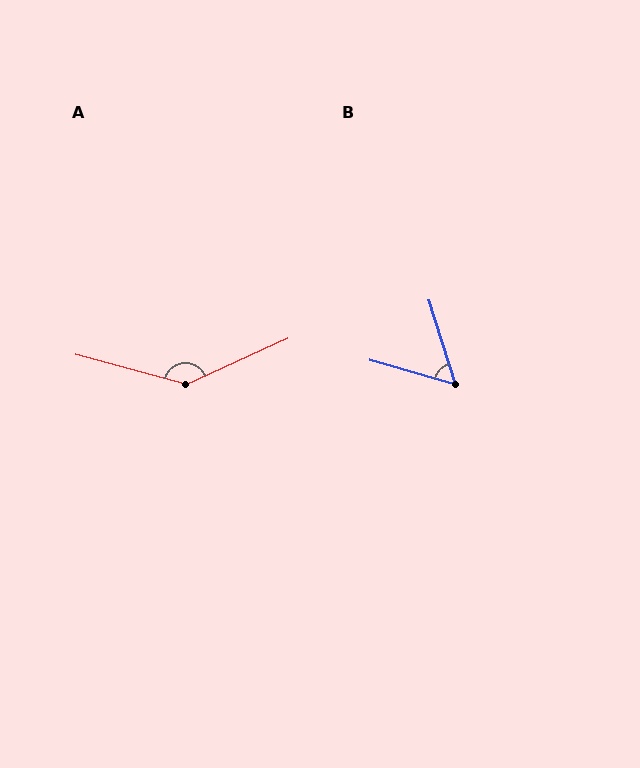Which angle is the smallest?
B, at approximately 57 degrees.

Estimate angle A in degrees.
Approximately 141 degrees.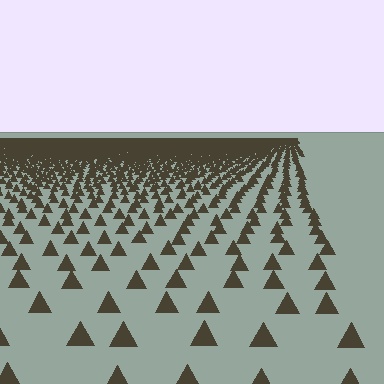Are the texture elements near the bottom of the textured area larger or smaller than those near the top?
Larger. Near the bottom, elements are closer to the viewer and appear at a bigger on-screen size.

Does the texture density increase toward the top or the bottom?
Density increases toward the top.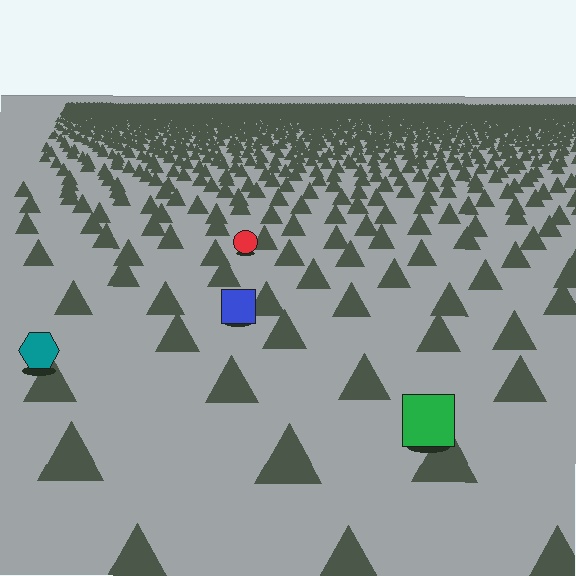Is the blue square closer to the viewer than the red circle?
Yes. The blue square is closer — you can tell from the texture gradient: the ground texture is coarser near it.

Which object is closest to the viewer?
The green square is closest. The texture marks near it are larger and more spread out.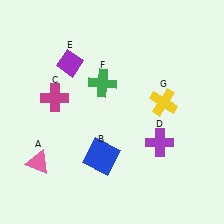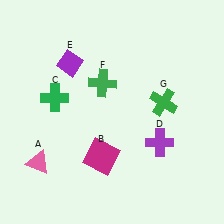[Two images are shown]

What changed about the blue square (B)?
In Image 1, B is blue. In Image 2, it changed to magenta.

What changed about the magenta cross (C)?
In Image 1, C is magenta. In Image 2, it changed to green.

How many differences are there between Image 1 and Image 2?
There are 3 differences between the two images.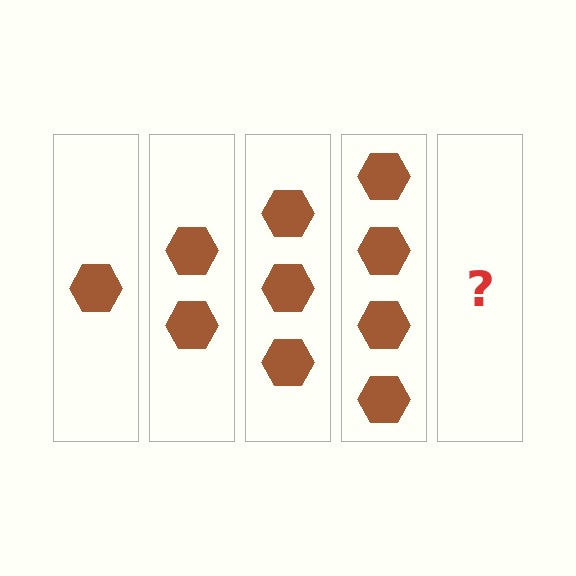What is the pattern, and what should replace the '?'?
The pattern is that each step adds one more hexagon. The '?' should be 5 hexagons.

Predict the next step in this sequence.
The next step is 5 hexagons.